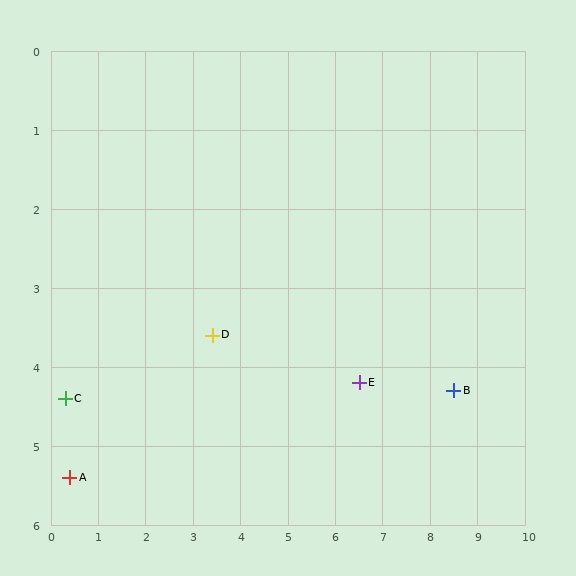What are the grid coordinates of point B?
Point B is at approximately (8.5, 4.3).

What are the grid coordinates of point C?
Point C is at approximately (0.3, 4.4).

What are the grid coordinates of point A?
Point A is at approximately (0.4, 5.4).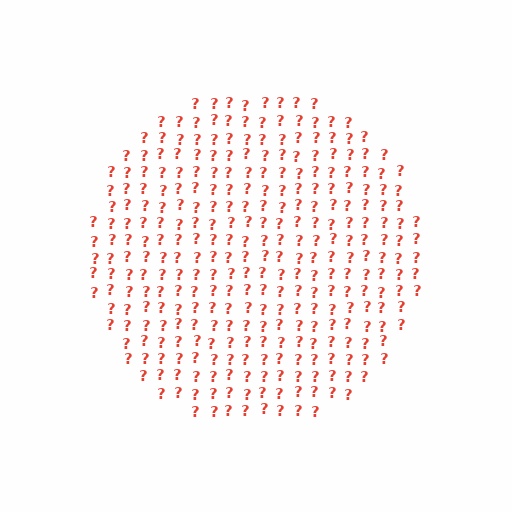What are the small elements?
The small elements are question marks.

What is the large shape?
The large shape is a circle.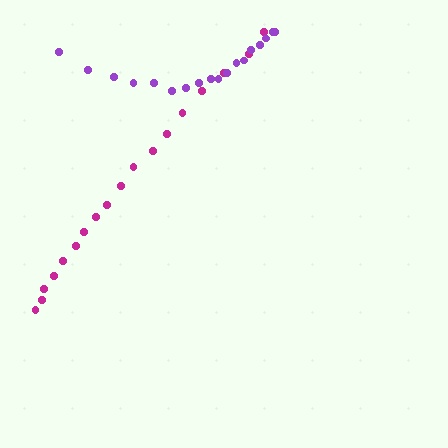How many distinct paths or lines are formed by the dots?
There are 2 distinct paths.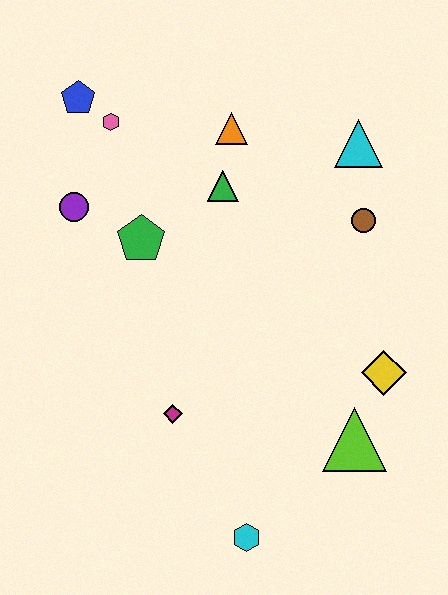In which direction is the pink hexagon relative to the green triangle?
The pink hexagon is to the left of the green triangle.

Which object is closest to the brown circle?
The cyan triangle is closest to the brown circle.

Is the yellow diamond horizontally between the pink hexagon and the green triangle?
No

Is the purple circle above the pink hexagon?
No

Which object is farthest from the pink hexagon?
The cyan hexagon is farthest from the pink hexagon.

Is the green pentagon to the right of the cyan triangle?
No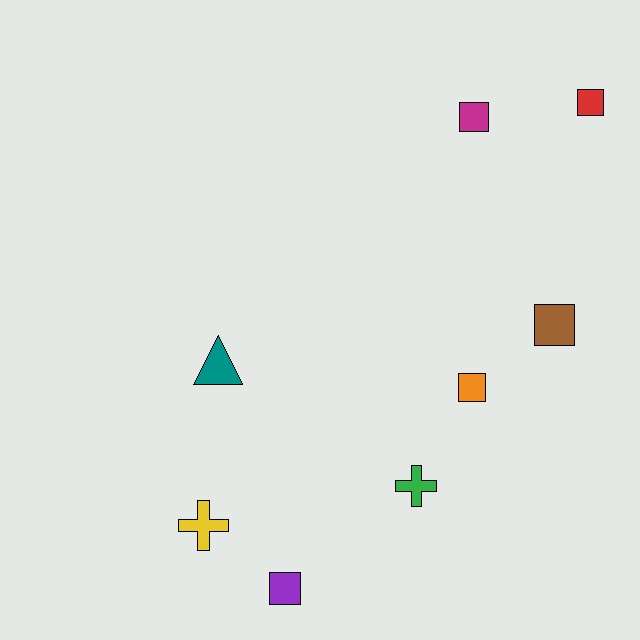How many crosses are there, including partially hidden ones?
There are 2 crosses.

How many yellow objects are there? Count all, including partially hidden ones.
There is 1 yellow object.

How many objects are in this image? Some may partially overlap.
There are 8 objects.